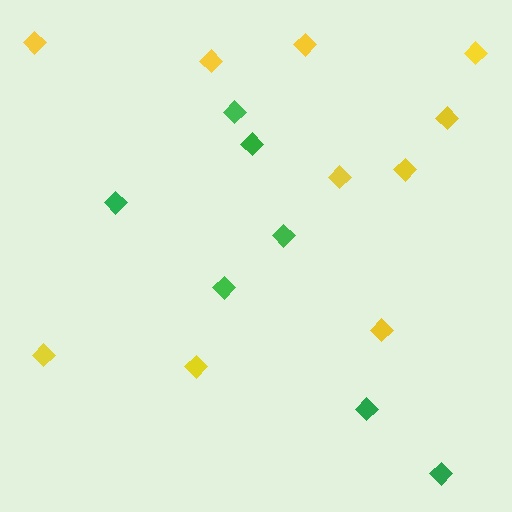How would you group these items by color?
There are 2 groups: one group of yellow diamonds (10) and one group of green diamonds (7).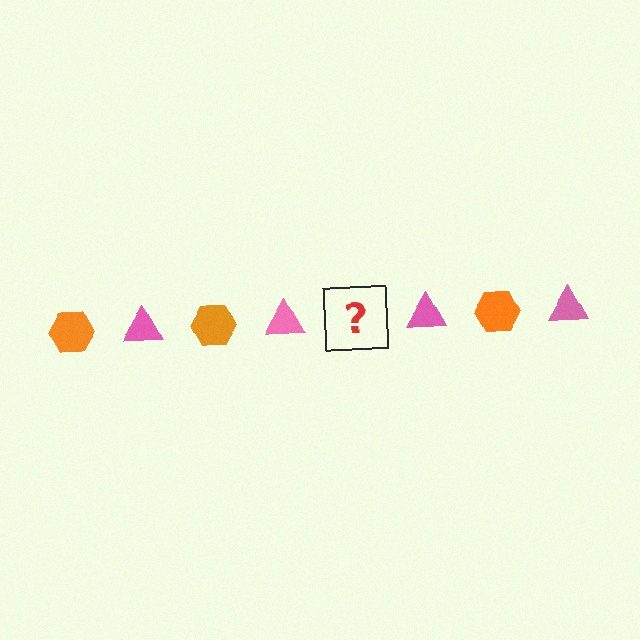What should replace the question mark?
The question mark should be replaced with an orange hexagon.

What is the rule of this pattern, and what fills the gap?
The rule is that the pattern alternates between orange hexagon and pink triangle. The gap should be filled with an orange hexagon.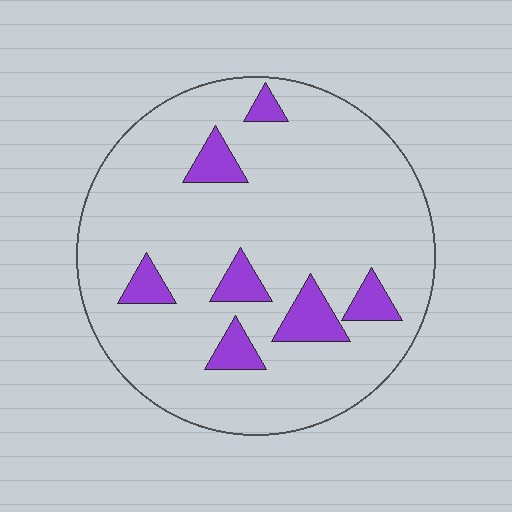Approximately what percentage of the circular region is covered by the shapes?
Approximately 10%.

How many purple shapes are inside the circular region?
7.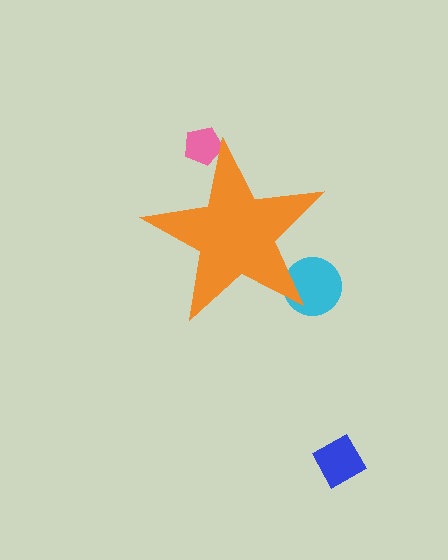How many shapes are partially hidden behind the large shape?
2 shapes are partially hidden.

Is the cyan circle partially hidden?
Yes, the cyan circle is partially hidden behind the orange star.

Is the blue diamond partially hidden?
No, the blue diamond is fully visible.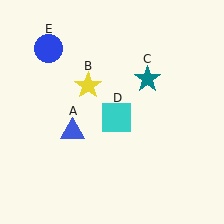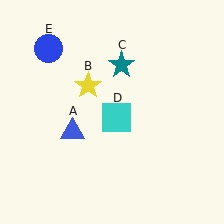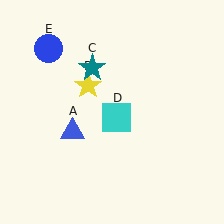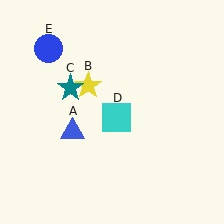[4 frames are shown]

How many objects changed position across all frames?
1 object changed position: teal star (object C).